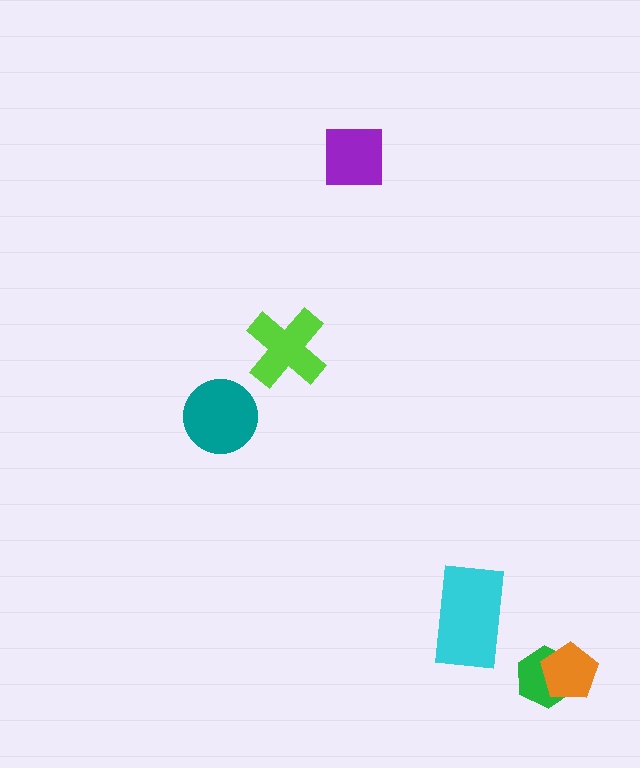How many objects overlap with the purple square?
0 objects overlap with the purple square.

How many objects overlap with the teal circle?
0 objects overlap with the teal circle.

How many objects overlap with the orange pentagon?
1 object overlaps with the orange pentagon.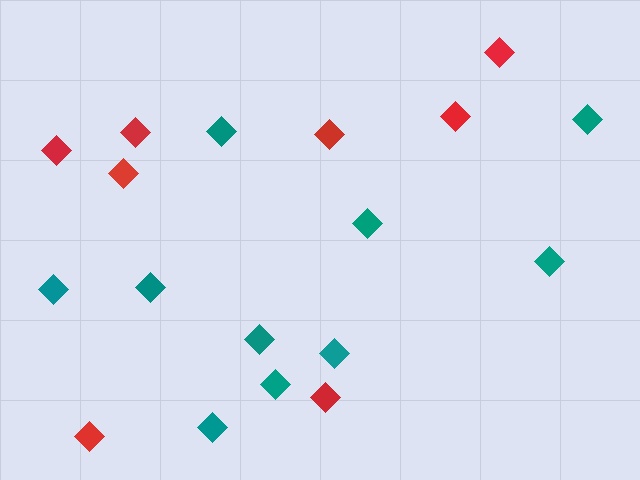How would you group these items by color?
There are 2 groups: one group of teal diamonds (10) and one group of red diamonds (8).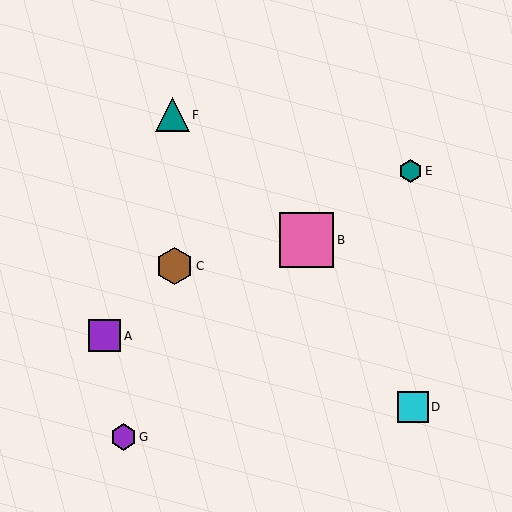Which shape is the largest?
The pink square (labeled B) is the largest.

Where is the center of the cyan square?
The center of the cyan square is at (413, 407).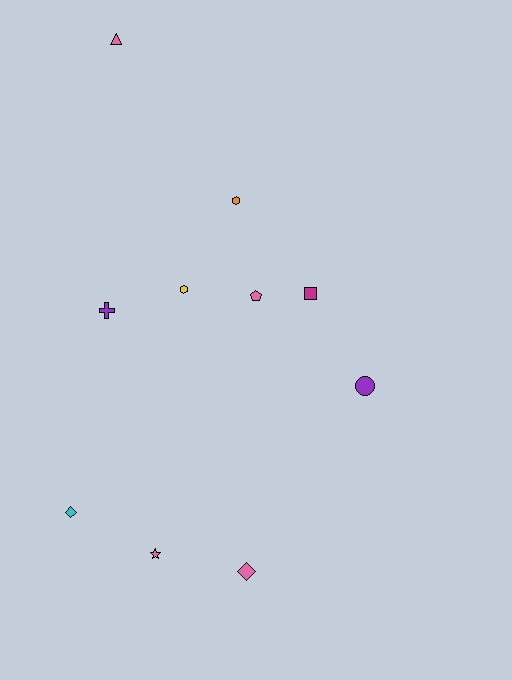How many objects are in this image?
There are 10 objects.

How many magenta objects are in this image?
There is 1 magenta object.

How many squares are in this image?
There is 1 square.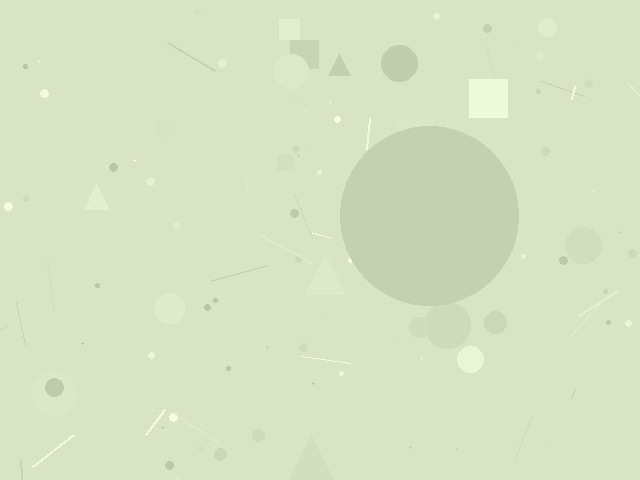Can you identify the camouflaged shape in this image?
The camouflaged shape is a circle.